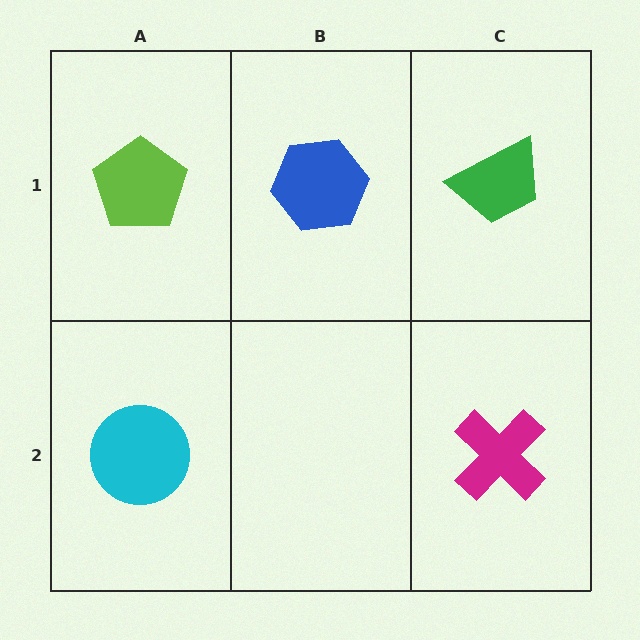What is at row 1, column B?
A blue hexagon.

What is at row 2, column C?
A magenta cross.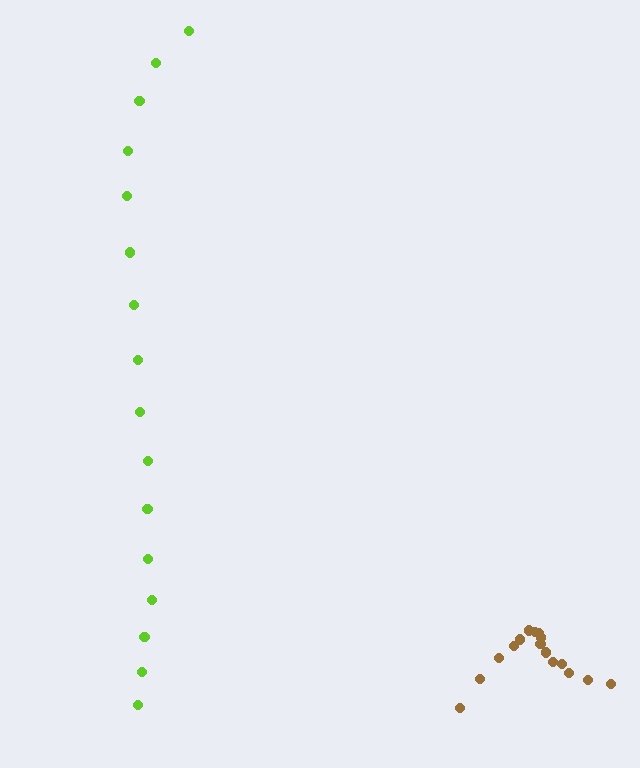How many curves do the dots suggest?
There are 2 distinct paths.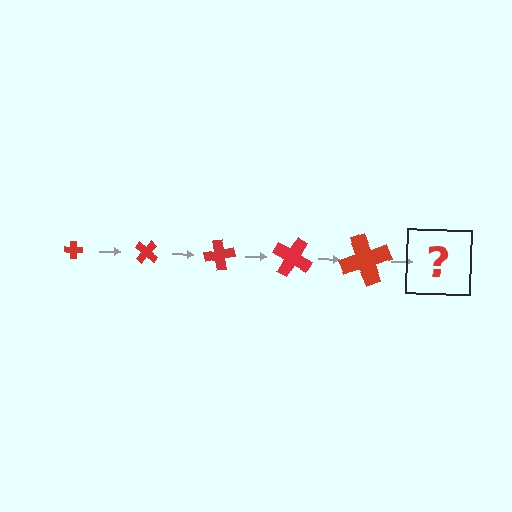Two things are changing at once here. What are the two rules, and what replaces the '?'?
The two rules are that the cross grows larger each step and it rotates 40 degrees each step. The '?' should be a cross, larger than the previous one and rotated 200 degrees from the start.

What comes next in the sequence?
The next element should be a cross, larger than the previous one and rotated 200 degrees from the start.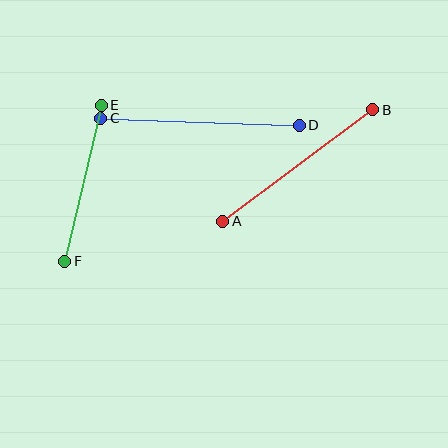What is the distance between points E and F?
The distance is approximately 160 pixels.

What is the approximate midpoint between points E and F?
The midpoint is at approximately (83, 183) pixels.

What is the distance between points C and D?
The distance is approximately 199 pixels.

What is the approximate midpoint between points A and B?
The midpoint is at approximately (298, 166) pixels.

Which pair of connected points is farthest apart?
Points C and D are farthest apart.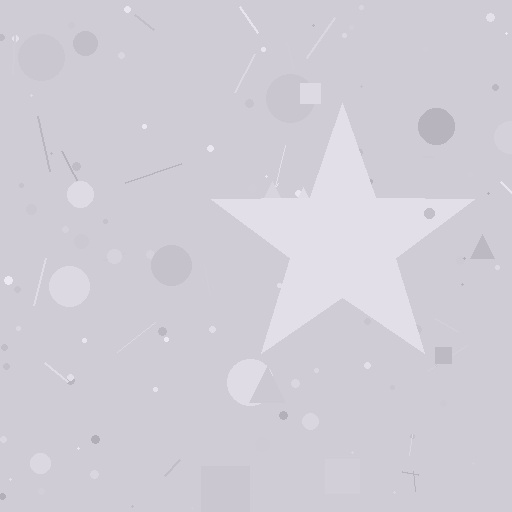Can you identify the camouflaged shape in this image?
The camouflaged shape is a star.